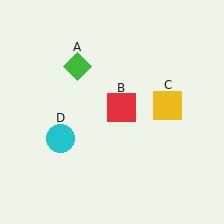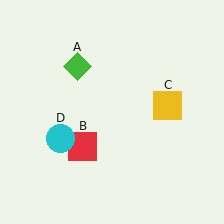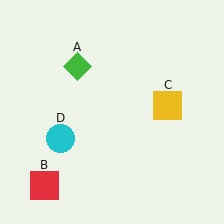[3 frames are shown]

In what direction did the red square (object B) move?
The red square (object B) moved down and to the left.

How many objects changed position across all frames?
1 object changed position: red square (object B).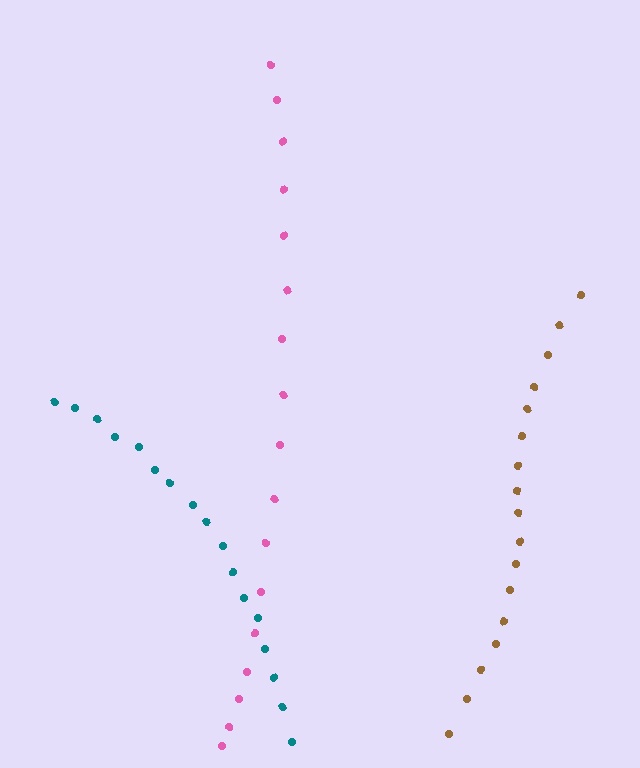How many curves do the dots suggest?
There are 3 distinct paths.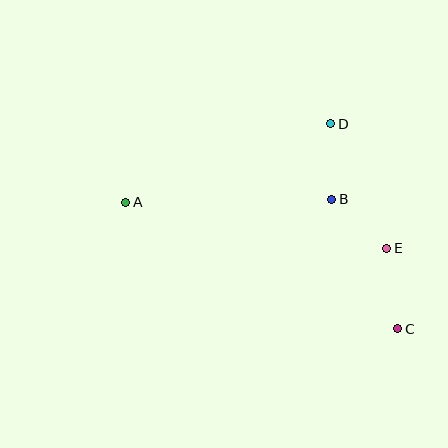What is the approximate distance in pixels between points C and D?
The distance between C and D is approximately 216 pixels.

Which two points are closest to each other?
Points B and E are closest to each other.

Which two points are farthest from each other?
Points A and C are farthest from each other.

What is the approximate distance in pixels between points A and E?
The distance between A and E is approximately 265 pixels.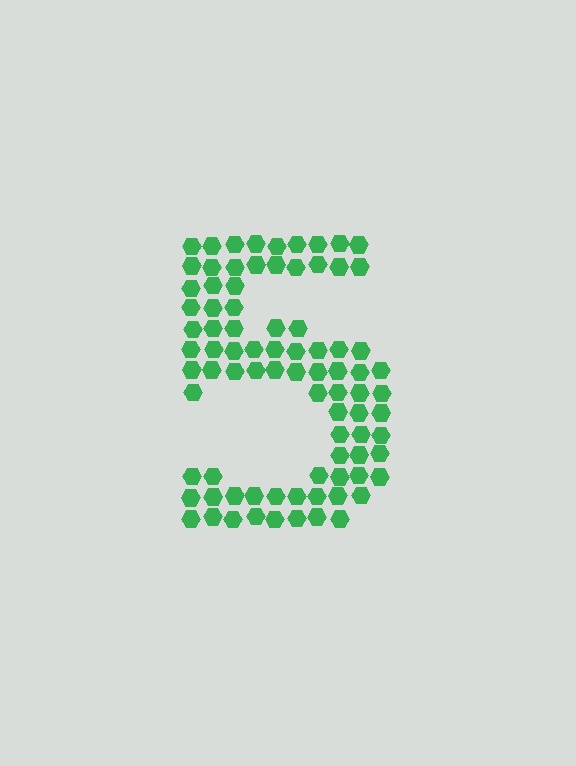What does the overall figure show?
The overall figure shows the digit 5.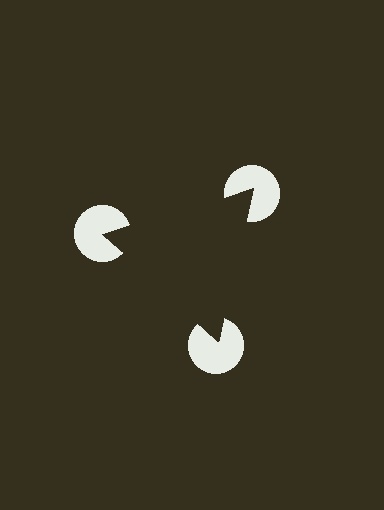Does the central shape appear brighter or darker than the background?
It typically appears slightly darker than the background, even though no actual brightness change is drawn.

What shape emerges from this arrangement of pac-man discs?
An illusory triangle — its edges are inferred from the aligned wedge cuts in the pac-man discs, not physically drawn.